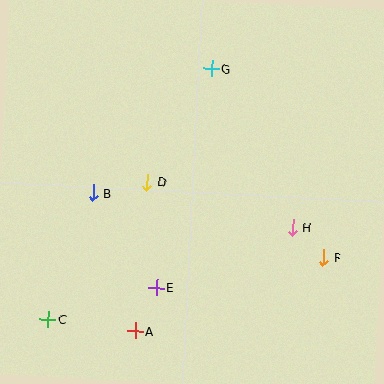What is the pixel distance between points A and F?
The distance between A and F is 203 pixels.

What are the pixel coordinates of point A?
Point A is at (135, 331).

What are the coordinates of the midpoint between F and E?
The midpoint between F and E is at (240, 272).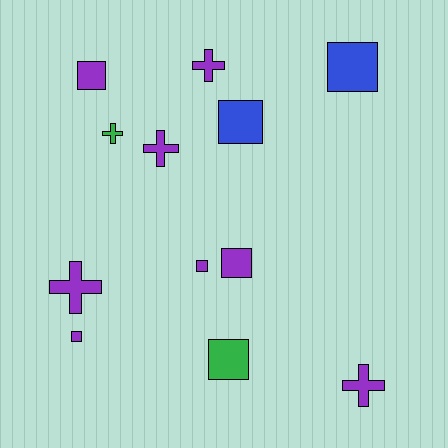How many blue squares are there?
There are 2 blue squares.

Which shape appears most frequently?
Square, with 7 objects.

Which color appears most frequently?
Purple, with 8 objects.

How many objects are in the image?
There are 12 objects.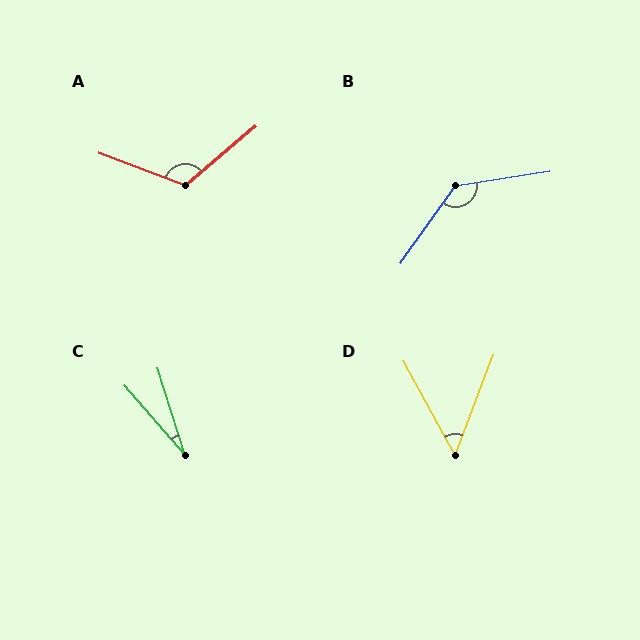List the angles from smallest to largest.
C (24°), D (49°), A (120°), B (134°).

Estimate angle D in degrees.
Approximately 49 degrees.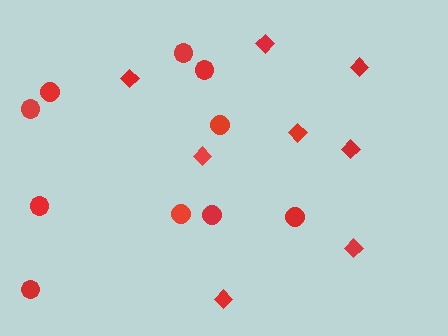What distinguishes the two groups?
There are 2 groups: one group of diamonds (8) and one group of circles (10).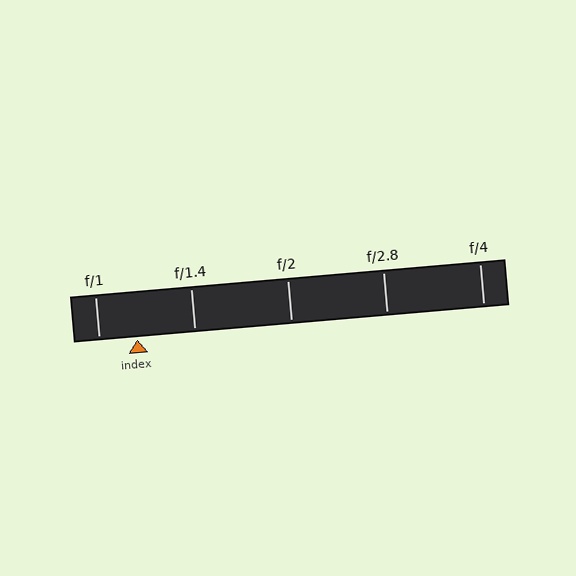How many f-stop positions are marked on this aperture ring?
There are 5 f-stop positions marked.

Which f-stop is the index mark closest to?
The index mark is closest to f/1.